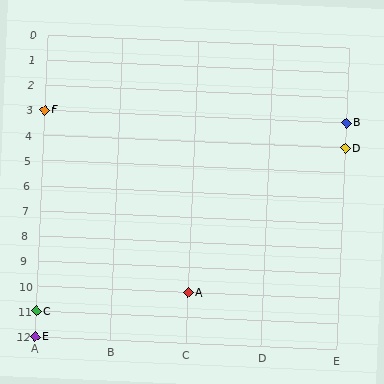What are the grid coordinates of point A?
Point A is at grid coordinates (C, 10).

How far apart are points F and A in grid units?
Points F and A are 2 columns and 7 rows apart (about 7.3 grid units diagonally).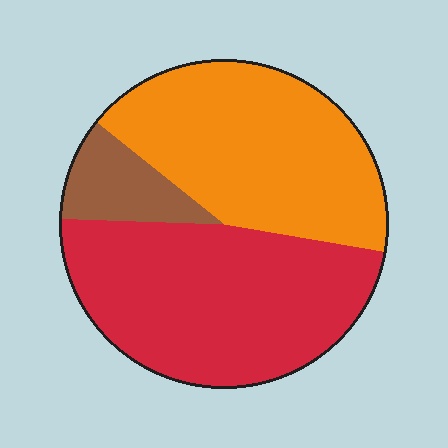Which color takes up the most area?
Red, at roughly 50%.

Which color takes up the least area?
Brown, at roughly 10%.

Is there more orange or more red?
Red.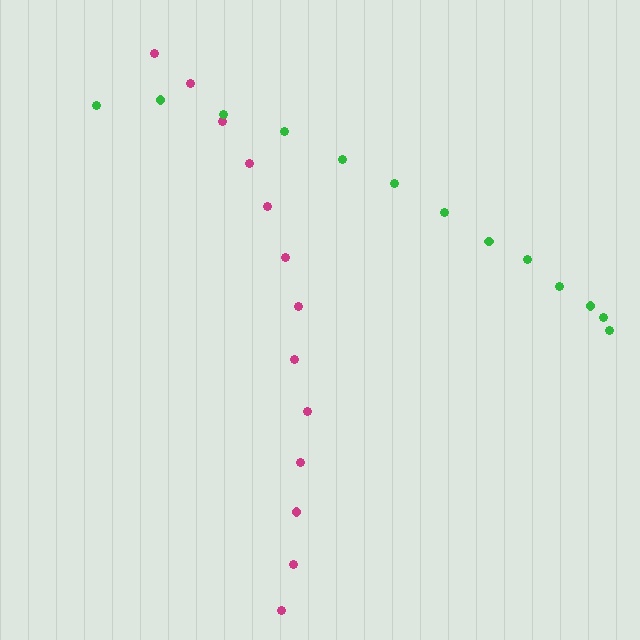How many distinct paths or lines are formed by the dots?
There are 2 distinct paths.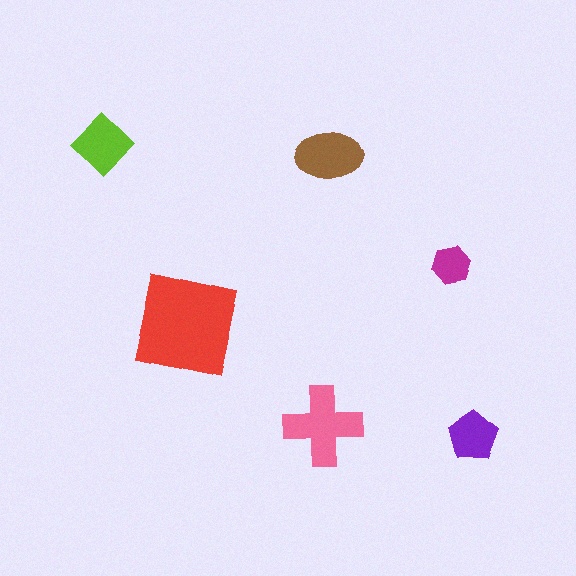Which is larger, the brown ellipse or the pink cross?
The pink cross.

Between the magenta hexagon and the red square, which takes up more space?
The red square.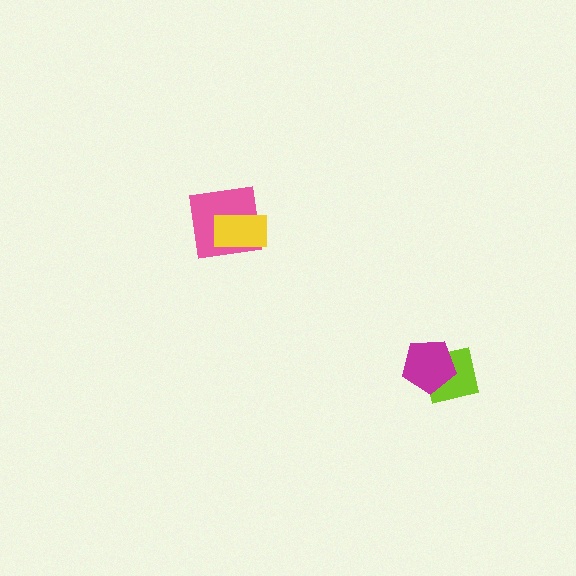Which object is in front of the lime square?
The magenta pentagon is in front of the lime square.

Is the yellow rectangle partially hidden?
No, no other shape covers it.